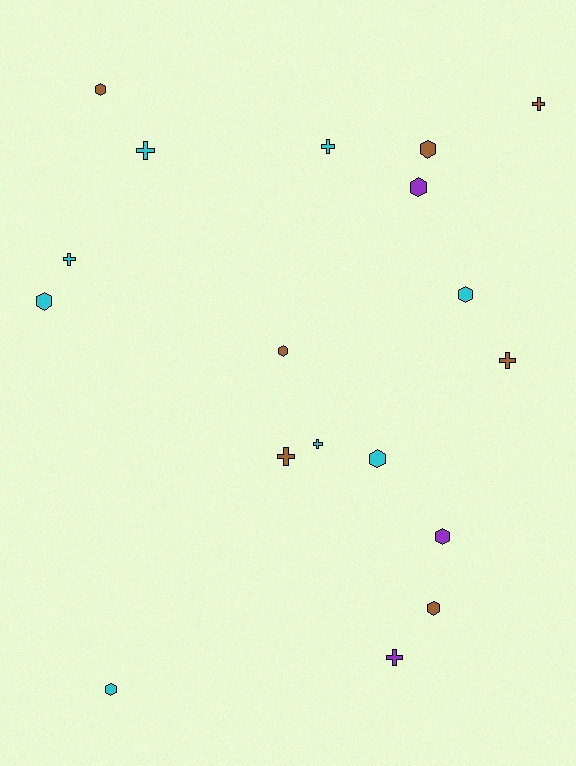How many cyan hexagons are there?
There are 4 cyan hexagons.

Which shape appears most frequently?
Hexagon, with 10 objects.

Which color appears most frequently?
Cyan, with 8 objects.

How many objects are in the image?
There are 18 objects.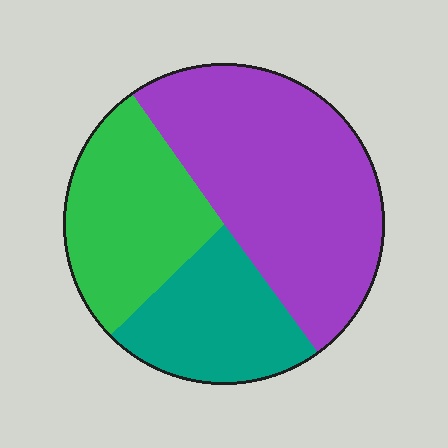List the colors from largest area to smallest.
From largest to smallest: purple, green, teal.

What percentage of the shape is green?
Green takes up about one quarter (1/4) of the shape.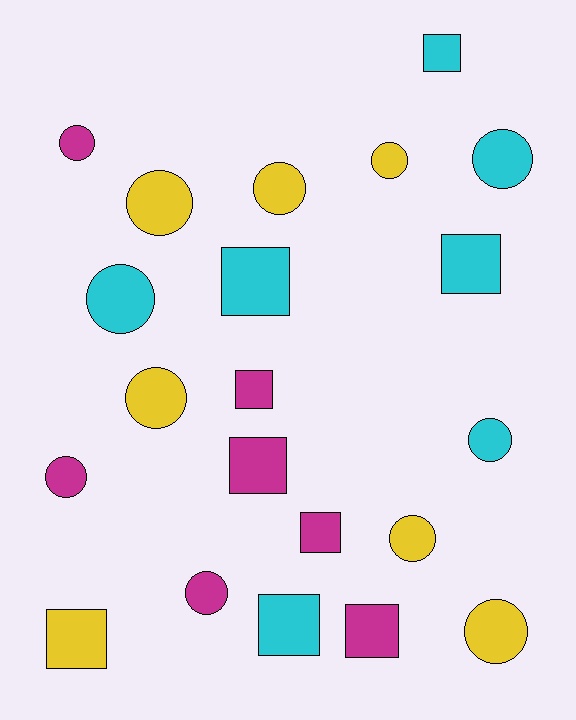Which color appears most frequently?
Cyan, with 7 objects.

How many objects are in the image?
There are 21 objects.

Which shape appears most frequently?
Circle, with 12 objects.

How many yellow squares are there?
There is 1 yellow square.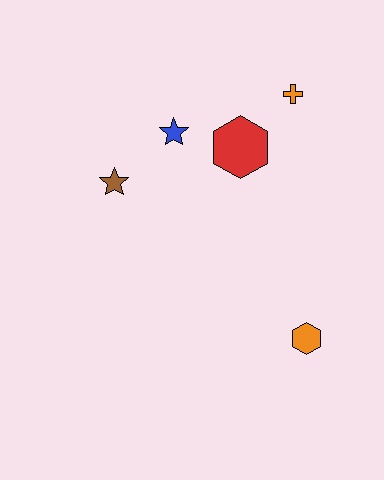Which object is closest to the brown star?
The blue star is closest to the brown star.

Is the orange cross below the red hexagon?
No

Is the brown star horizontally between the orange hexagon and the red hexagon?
No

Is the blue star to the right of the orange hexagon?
No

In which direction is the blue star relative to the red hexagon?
The blue star is to the left of the red hexagon.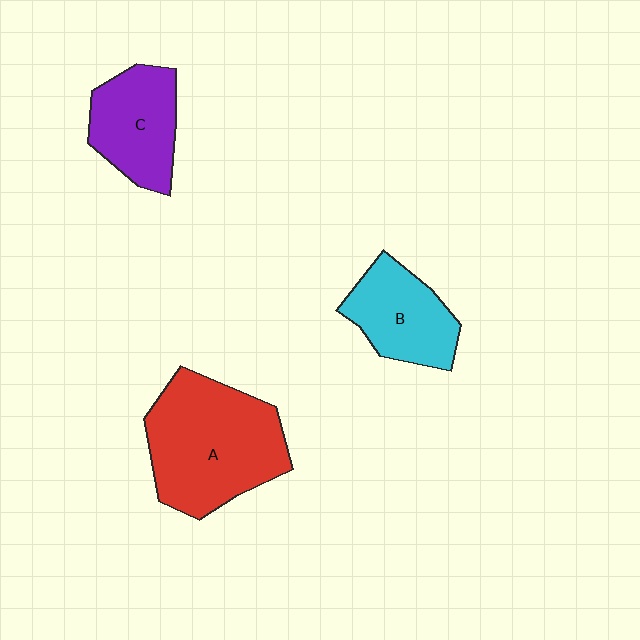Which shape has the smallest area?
Shape B (cyan).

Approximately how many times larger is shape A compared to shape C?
Approximately 1.7 times.